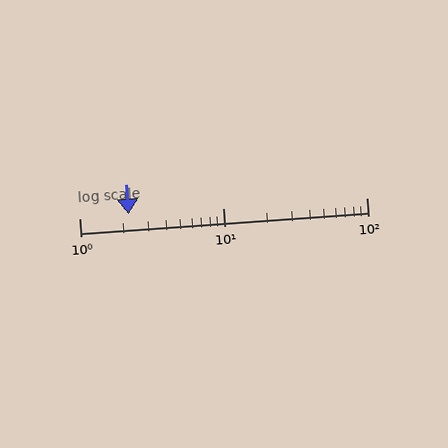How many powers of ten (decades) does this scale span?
The scale spans 2 decades, from 1 to 100.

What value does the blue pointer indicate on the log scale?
The pointer indicates approximately 2.2.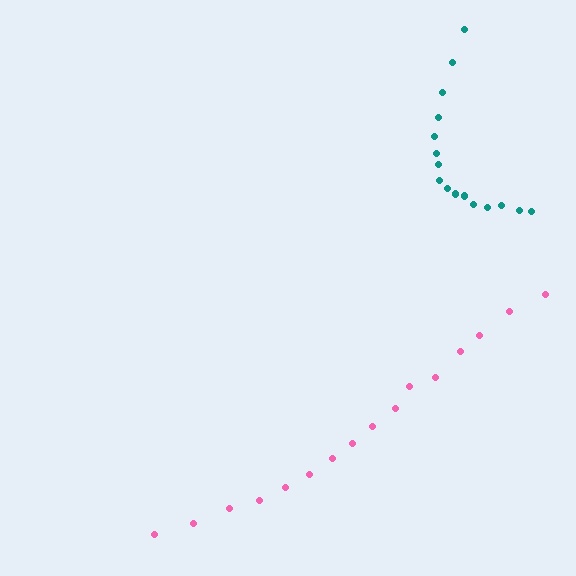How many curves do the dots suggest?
There are 2 distinct paths.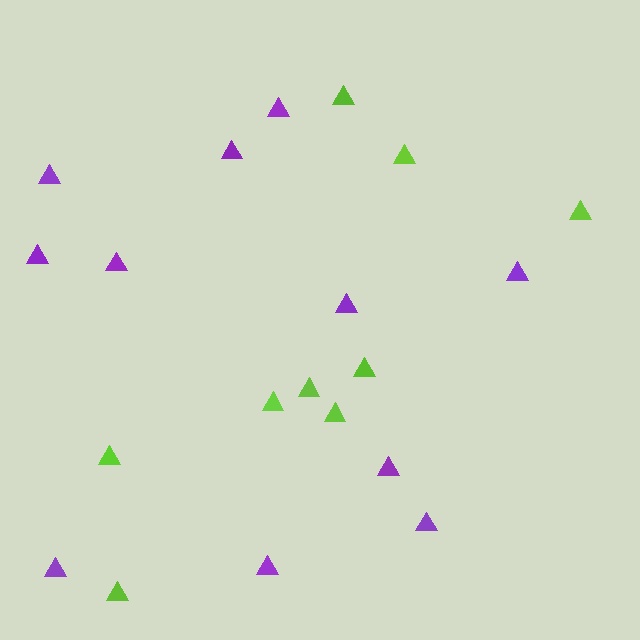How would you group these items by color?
There are 2 groups: one group of purple triangles (11) and one group of lime triangles (9).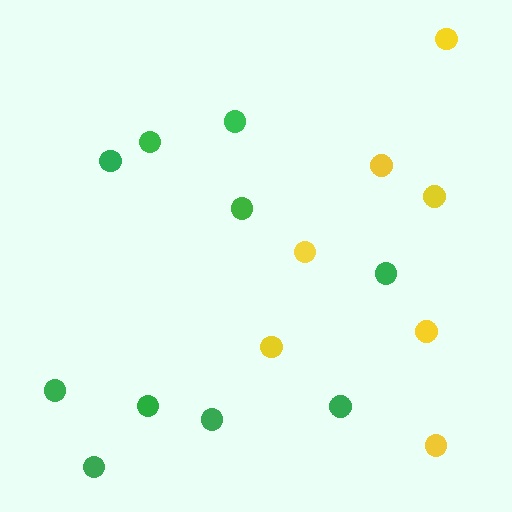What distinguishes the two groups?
There are 2 groups: one group of yellow circles (7) and one group of green circles (10).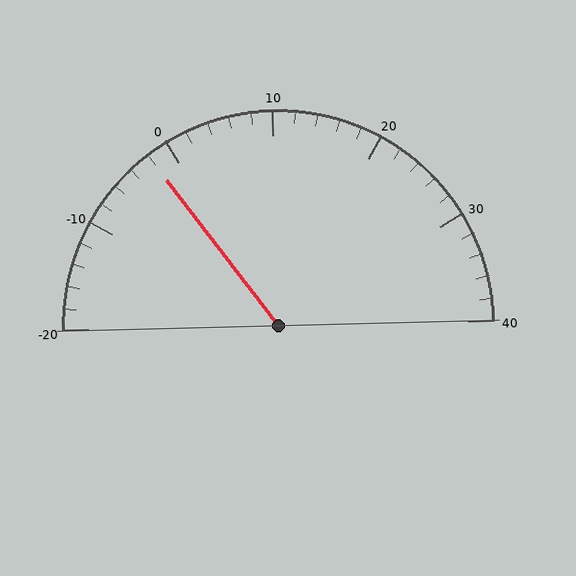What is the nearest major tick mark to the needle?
The nearest major tick mark is 0.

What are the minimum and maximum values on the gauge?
The gauge ranges from -20 to 40.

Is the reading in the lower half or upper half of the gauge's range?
The reading is in the lower half of the range (-20 to 40).